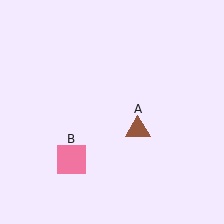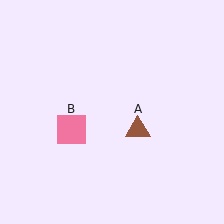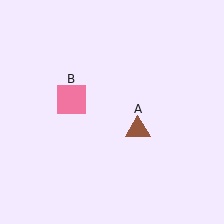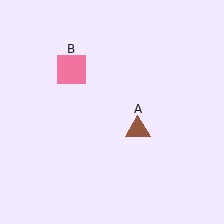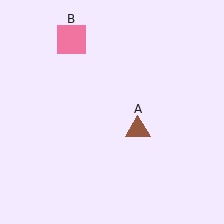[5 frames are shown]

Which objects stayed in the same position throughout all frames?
Brown triangle (object A) remained stationary.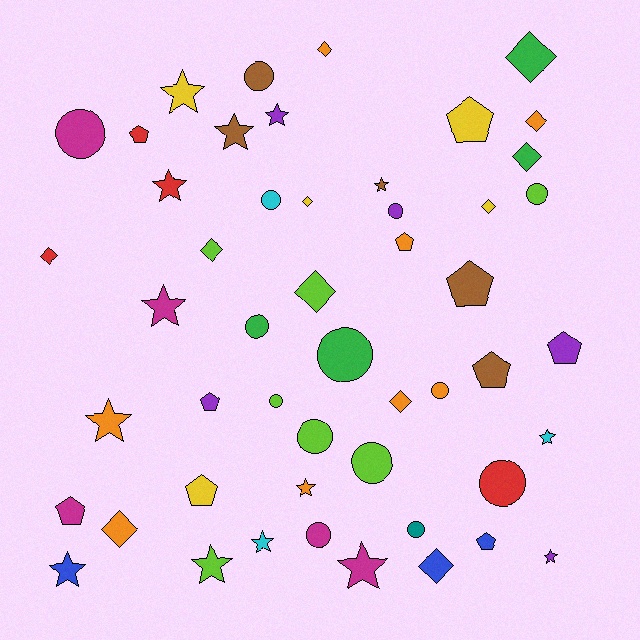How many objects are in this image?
There are 50 objects.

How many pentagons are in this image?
There are 10 pentagons.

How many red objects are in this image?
There are 4 red objects.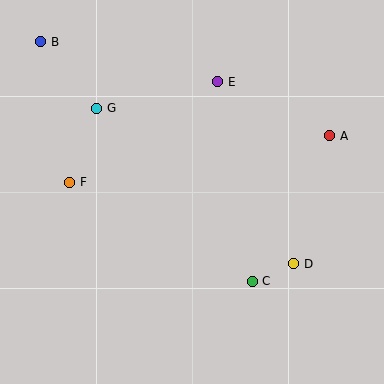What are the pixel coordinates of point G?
Point G is at (97, 108).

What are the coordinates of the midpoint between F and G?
The midpoint between F and G is at (83, 145).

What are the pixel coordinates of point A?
Point A is at (330, 136).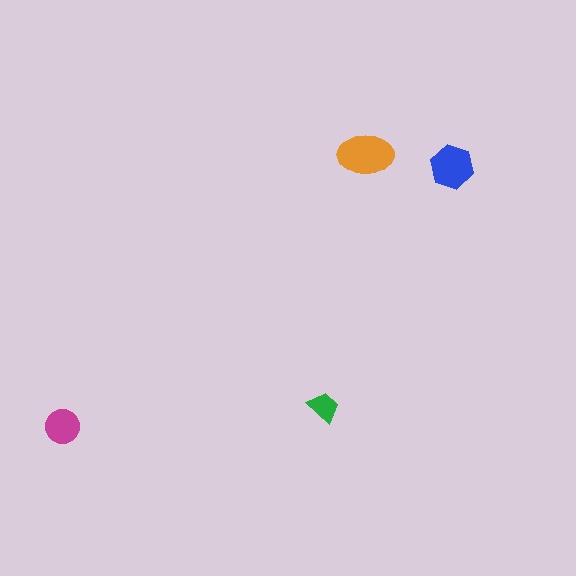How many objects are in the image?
There are 4 objects in the image.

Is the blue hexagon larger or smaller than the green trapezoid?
Larger.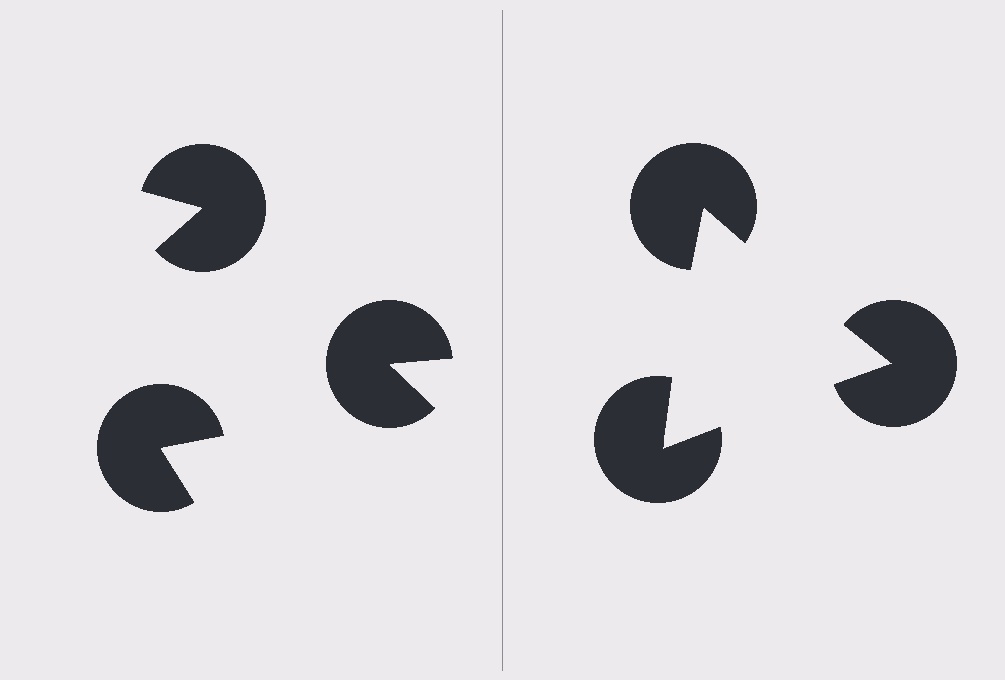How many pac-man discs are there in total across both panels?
6 — 3 on each side.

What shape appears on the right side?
An illusory triangle.